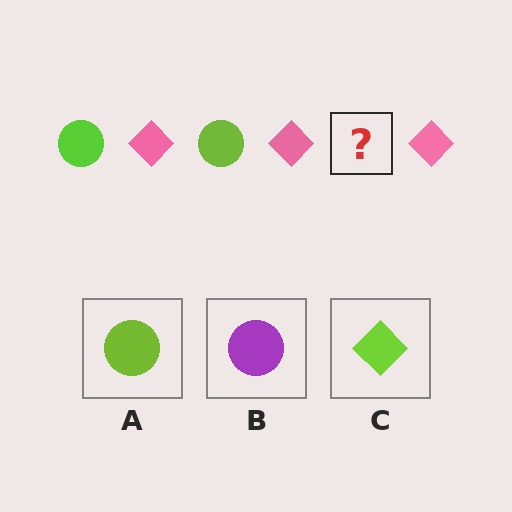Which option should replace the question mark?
Option A.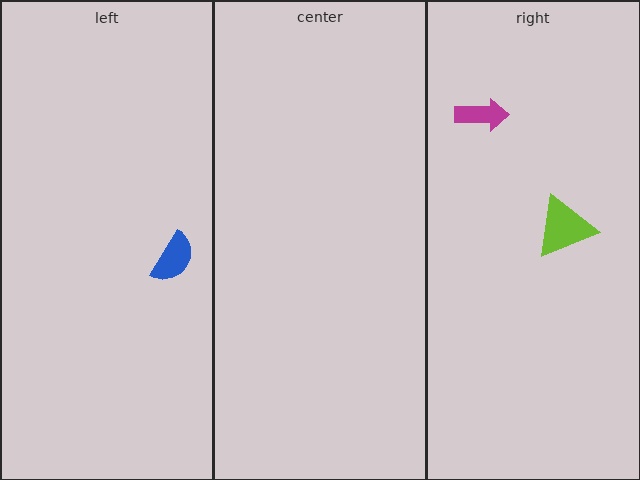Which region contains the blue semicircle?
The left region.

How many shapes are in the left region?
1.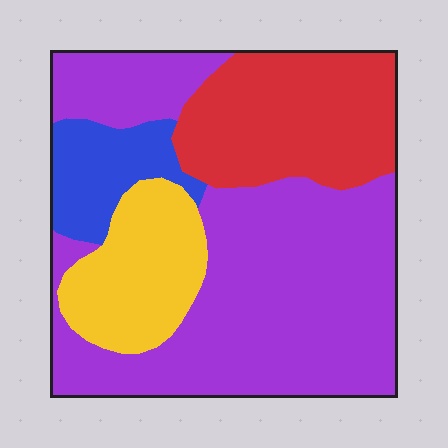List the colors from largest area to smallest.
From largest to smallest: purple, red, yellow, blue.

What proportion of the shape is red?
Red covers 23% of the shape.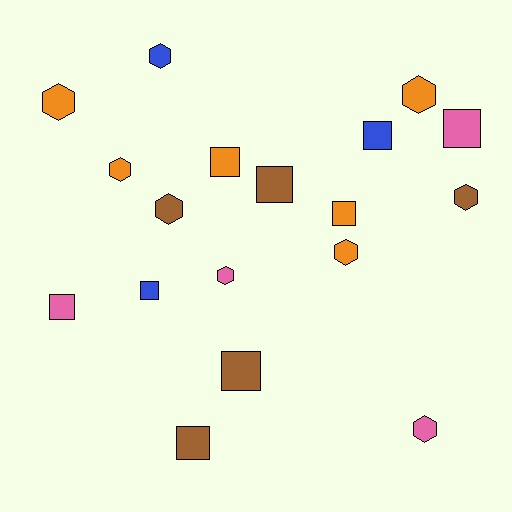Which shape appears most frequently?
Hexagon, with 9 objects.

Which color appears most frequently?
Orange, with 6 objects.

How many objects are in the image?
There are 18 objects.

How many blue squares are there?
There are 2 blue squares.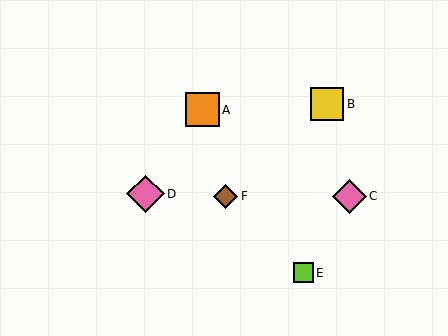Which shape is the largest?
The pink diamond (labeled D) is the largest.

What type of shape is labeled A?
Shape A is an orange square.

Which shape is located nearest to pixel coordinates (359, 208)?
The pink diamond (labeled C) at (349, 196) is nearest to that location.